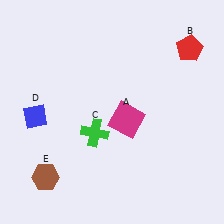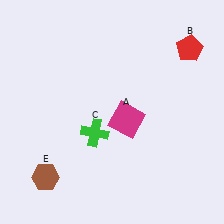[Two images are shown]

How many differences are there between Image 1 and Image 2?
There is 1 difference between the two images.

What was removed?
The blue diamond (D) was removed in Image 2.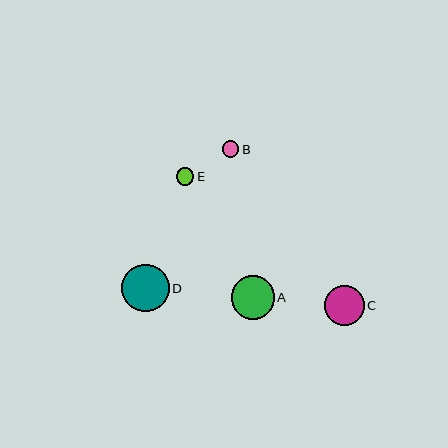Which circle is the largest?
Circle D is the largest with a size of approximately 47 pixels.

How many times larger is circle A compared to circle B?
Circle A is approximately 2.6 times the size of circle B.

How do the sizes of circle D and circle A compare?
Circle D and circle A are approximately the same size.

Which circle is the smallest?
Circle B is the smallest with a size of approximately 17 pixels.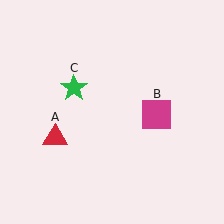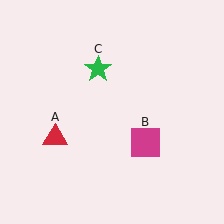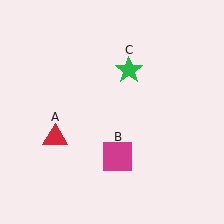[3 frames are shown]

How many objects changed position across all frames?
2 objects changed position: magenta square (object B), green star (object C).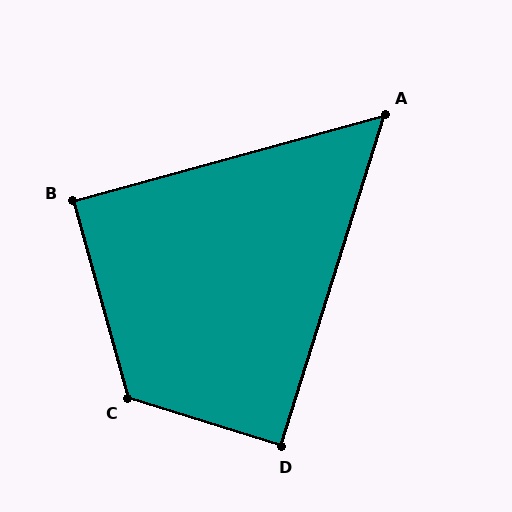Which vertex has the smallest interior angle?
A, at approximately 57 degrees.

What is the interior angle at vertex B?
Approximately 90 degrees (approximately right).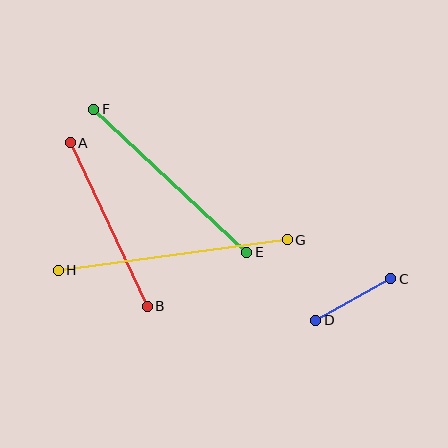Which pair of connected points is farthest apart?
Points G and H are farthest apart.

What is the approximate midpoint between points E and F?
The midpoint is at approximately (170, 181) pixels.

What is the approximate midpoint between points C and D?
The midpoint is at approximately (353, 299) pixels.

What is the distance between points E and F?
The distance is approximately 210 pixels.